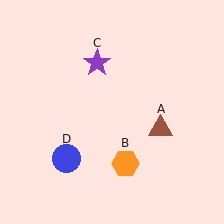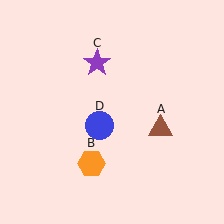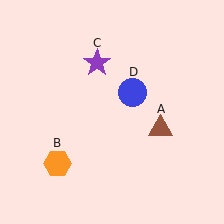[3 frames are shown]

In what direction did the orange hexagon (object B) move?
The orange hexagon (object B) moved left.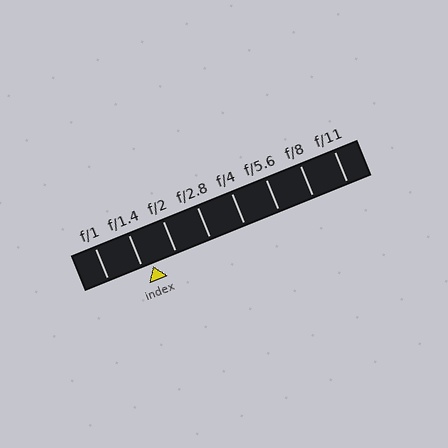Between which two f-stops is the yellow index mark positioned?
The index mark is between f/1.4 and f/2.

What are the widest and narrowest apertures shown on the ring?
The widest aperture shown is f/1 and the narrowest is f/11.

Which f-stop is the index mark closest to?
The index mark is closest to f/1.4.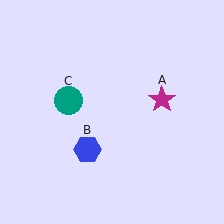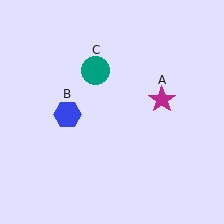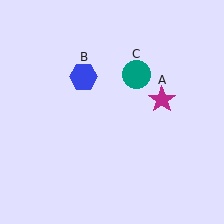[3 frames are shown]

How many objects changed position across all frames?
2 objects changed position: blue hexagon (object B), teal circle (object C).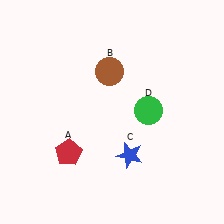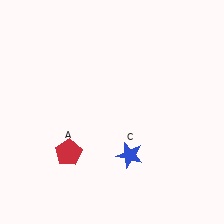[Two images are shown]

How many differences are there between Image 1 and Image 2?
There are 2 differences between the two images.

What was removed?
The green circle (D), the brown circle (B) were removed in Image 2.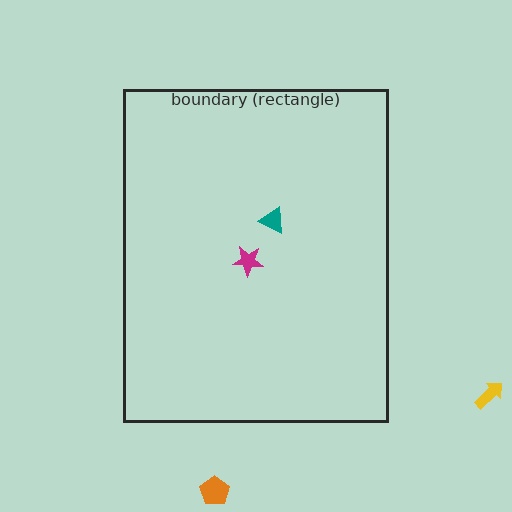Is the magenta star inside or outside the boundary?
Inside.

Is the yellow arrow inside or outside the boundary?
Outside.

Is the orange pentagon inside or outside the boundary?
Outside.